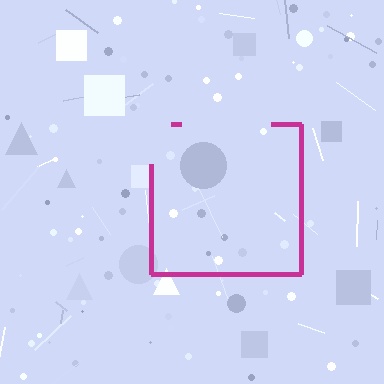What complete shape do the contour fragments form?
The contour fragments form a square.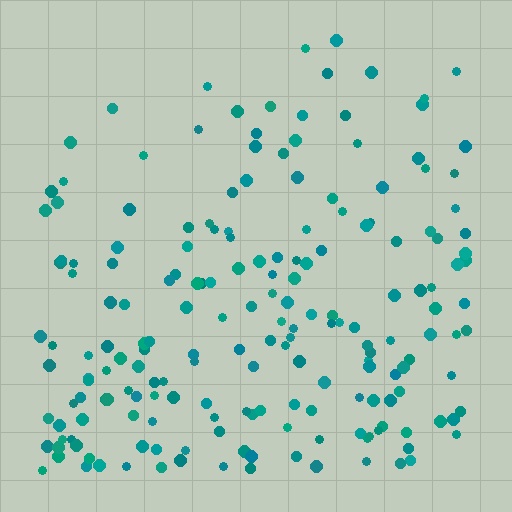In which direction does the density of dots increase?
From top to bottom, with the bottom side densest.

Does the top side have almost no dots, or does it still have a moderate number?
Still a moderate number, just noticeably fewer than the bottom.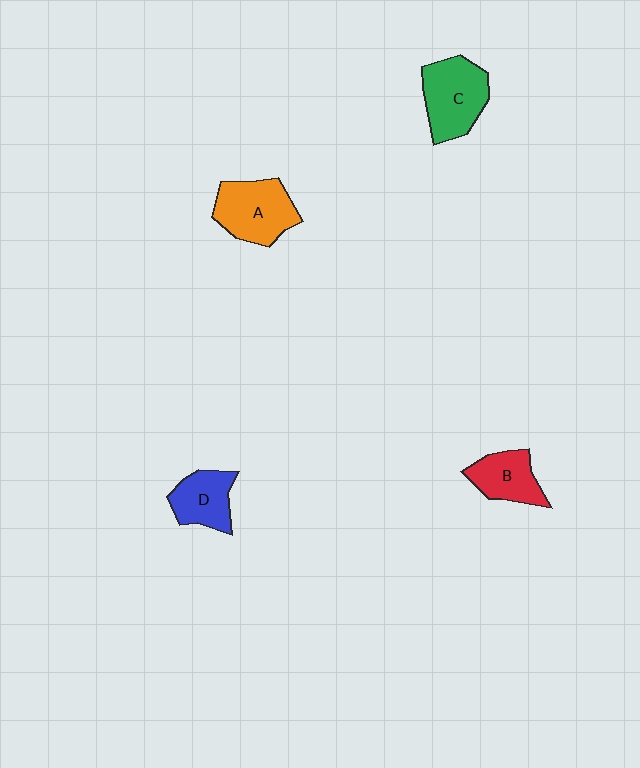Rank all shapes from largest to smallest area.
From largest to smallest: C (green), A (orange), D (blue), B (red).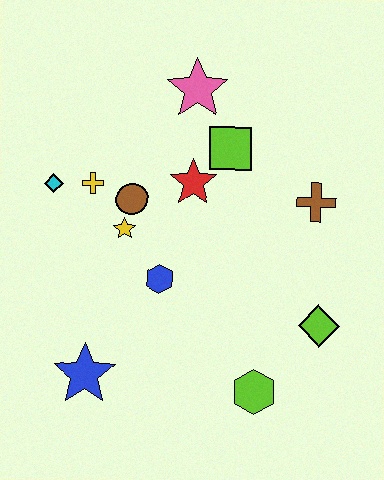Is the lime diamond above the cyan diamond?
No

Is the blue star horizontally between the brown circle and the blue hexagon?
No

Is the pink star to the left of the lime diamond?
Yes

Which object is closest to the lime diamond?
The lime hexagon is closest to the lime diamond.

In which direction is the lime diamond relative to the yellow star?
The lime diamond is to the right of the yellow star.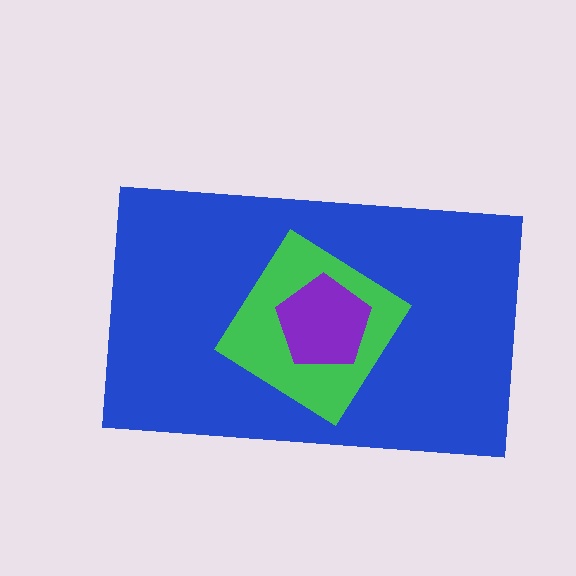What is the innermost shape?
The purple pentagon.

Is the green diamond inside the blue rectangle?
Yes.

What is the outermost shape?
The blue rectangle.